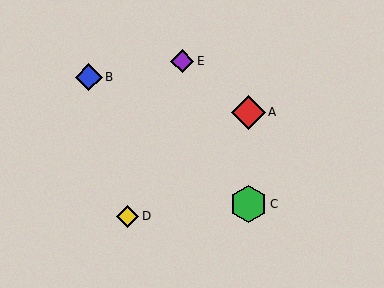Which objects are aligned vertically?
Objects A, C are aligned vertically.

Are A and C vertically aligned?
Yes, both are at x≈248.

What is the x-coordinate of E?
Object E is at x≈182.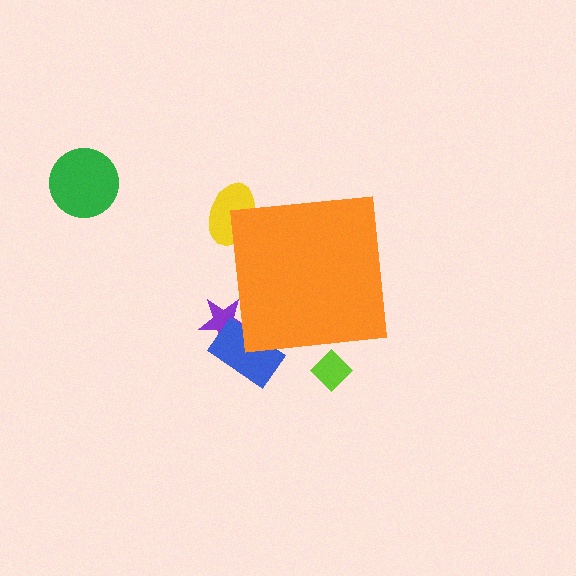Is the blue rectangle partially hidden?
Yes, the blue rectangle is partially hidden behind the orange square.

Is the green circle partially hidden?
No, the green circle is fully visible.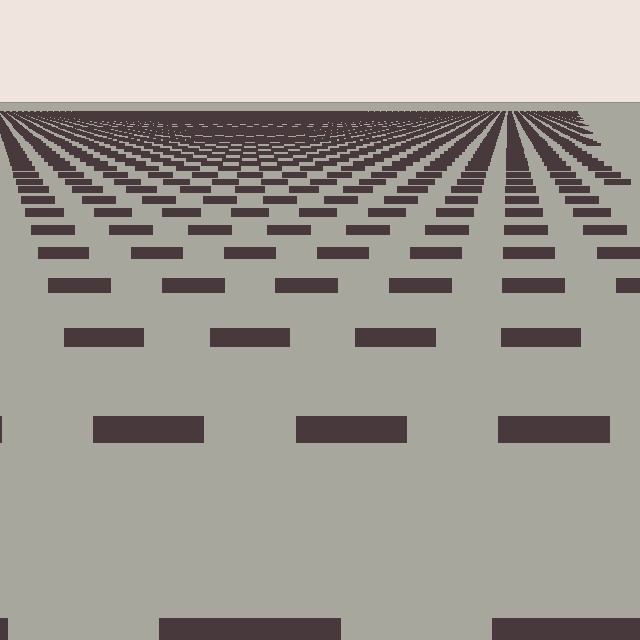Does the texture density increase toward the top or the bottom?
Density increases toward the top.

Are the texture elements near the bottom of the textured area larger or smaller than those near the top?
Larger. Near the bottom, elements are closer to the viewer and appear at a bigger on-screen size.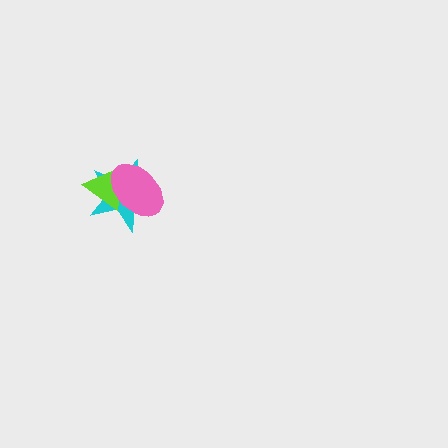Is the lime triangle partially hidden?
Yes, it is partially covered by another shape.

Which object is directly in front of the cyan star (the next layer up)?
The lime triangle is directly in front of the cyan star.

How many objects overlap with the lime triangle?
2 objects overlap with the lime triangle.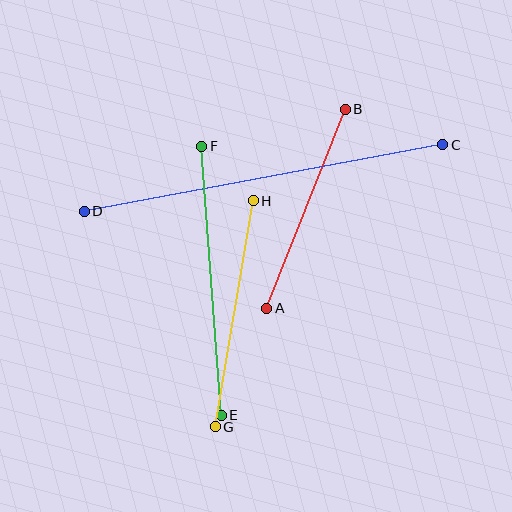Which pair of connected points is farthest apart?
Points C and D are farthest apart.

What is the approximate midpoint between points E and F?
The midpoint is at approximately (211, 281) pixels.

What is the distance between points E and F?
The distance is approximately 270 pixels.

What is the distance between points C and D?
The distance is approximately 365 pixels.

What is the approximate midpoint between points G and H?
The midpoint is at approximately (234, 314) pixels.